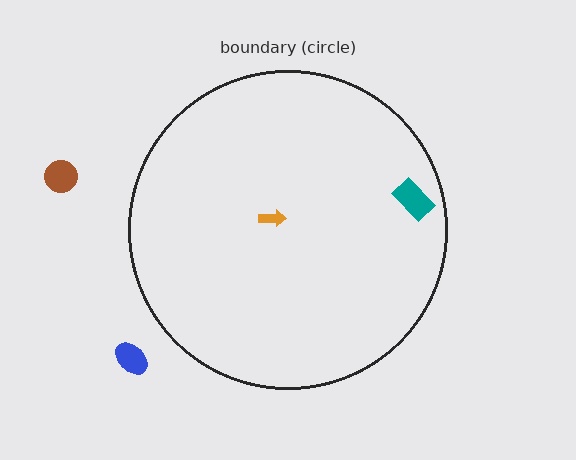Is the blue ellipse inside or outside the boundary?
Outside.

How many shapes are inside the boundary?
2 inside, 2 outside.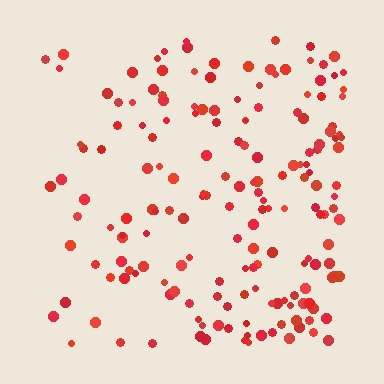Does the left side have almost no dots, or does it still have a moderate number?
Still a moderate number, just noticeably fewer than the right.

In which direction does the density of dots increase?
From left to right, with the right side densest.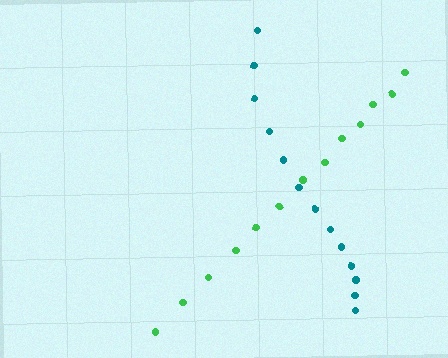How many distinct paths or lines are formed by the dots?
There are 2 distinct paths.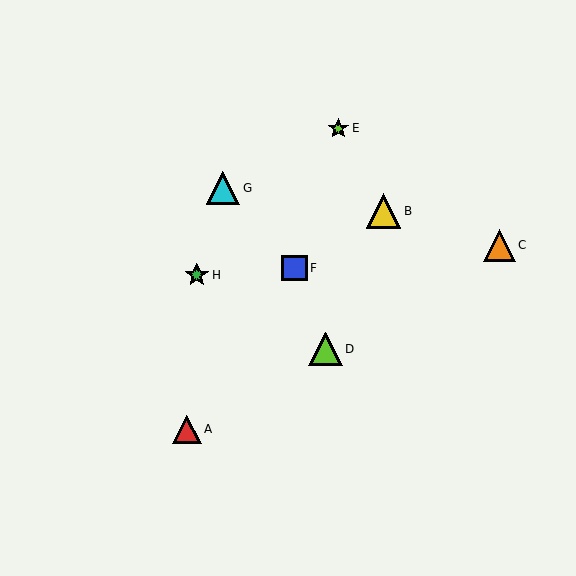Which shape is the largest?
The yellow triangle (labeled B) is the largest.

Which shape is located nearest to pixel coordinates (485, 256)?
The orange triangle (labeled C) at (499, 245) is nearest to that location.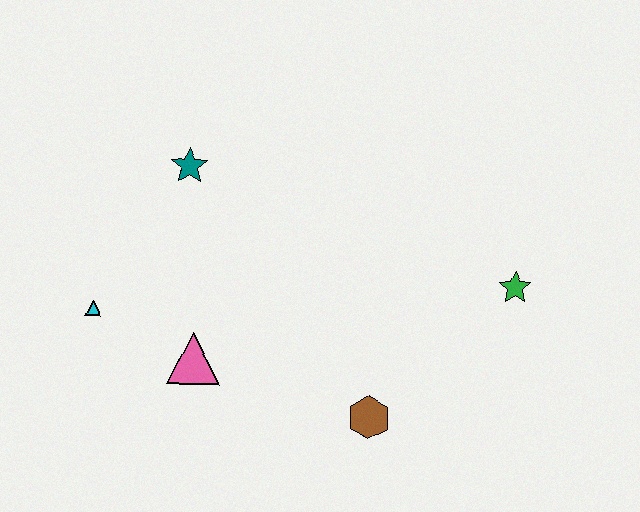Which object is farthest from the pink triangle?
The green star is farthest from the pink triangle.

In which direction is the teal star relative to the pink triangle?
The teal star is above the pink triangle.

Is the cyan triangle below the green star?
Yes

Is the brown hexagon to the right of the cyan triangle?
Yes